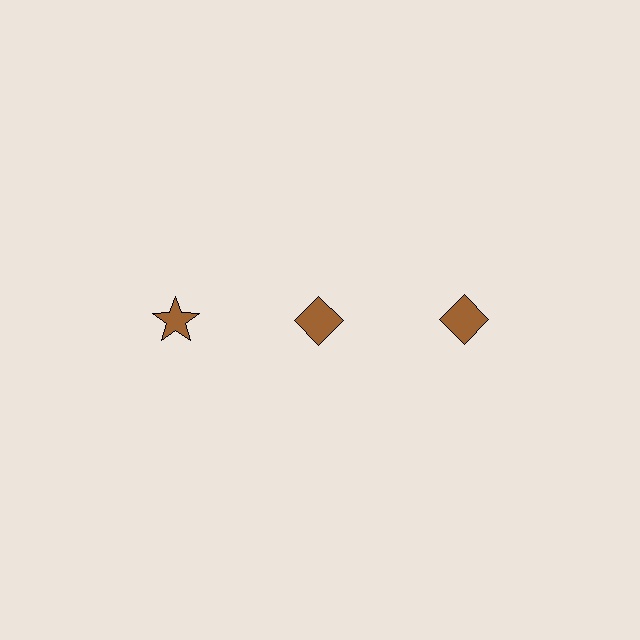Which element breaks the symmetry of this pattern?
The brown star in the top row, leftmost column breaks the symmetry. All other shapes are brown diamonds.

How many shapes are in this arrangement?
There are 3 shapes arranged in a grid pattern.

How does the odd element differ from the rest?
It has a different shape: star instead of diamond.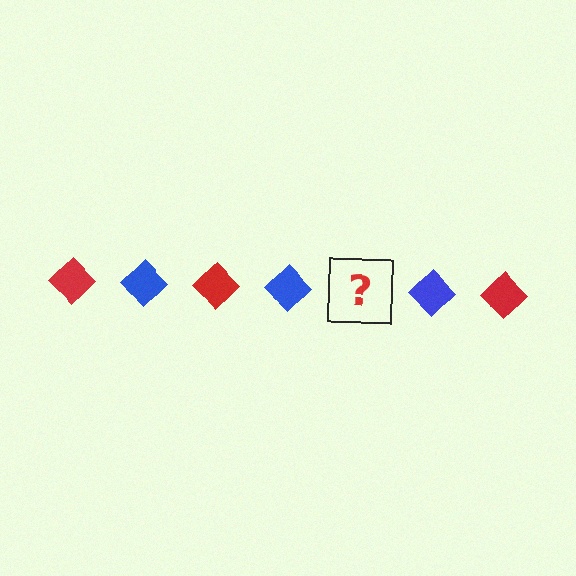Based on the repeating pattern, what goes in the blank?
The blank should be a red diamond.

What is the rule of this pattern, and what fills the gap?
The rule is that the pattern cycles through red, blue diamonds. The gap should be filled with a red diamond.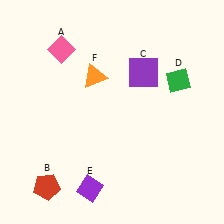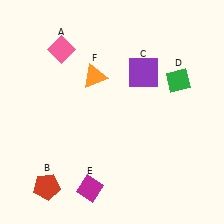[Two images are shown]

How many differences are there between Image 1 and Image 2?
There is 1 difference between the two images.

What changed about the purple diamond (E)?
In Image 1, E is purple. In Image 2, it changed to magenta.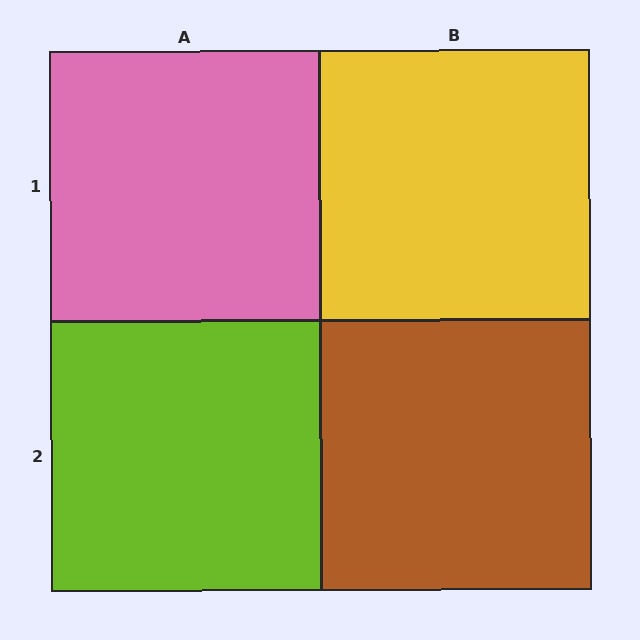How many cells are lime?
1 cell is lime.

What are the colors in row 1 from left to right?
Pink, yellow.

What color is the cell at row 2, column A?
Lime.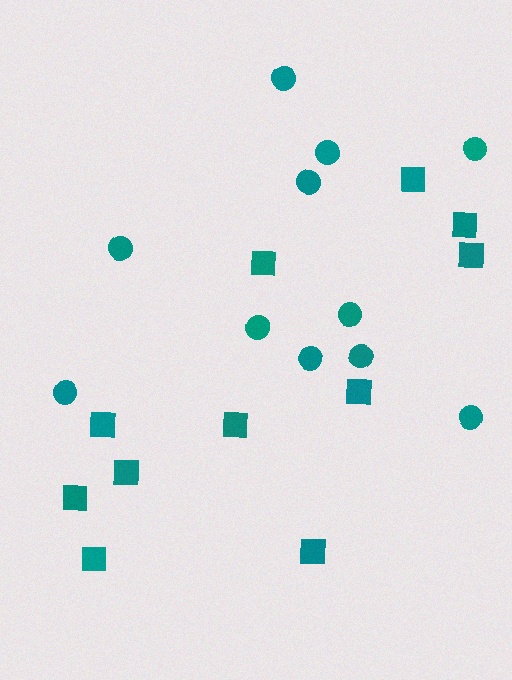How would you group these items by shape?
There are 2 groups: one group of squares (11) and one group of circles (11).